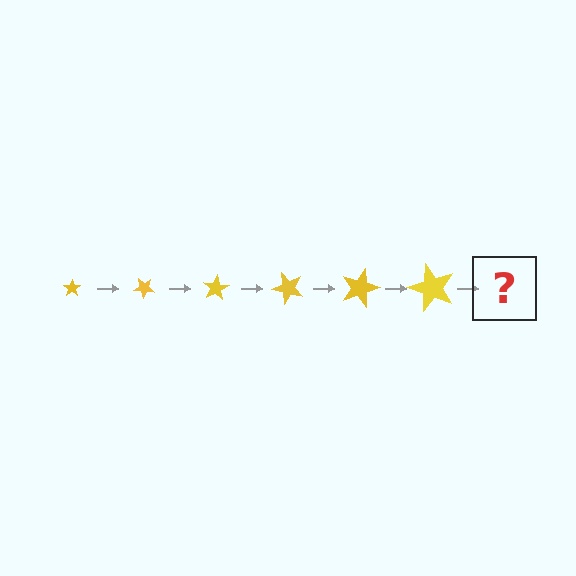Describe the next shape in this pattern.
It should be a star, larger than the previous one and rotated 240 degrees from the start.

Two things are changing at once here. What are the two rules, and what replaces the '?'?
The two rules are that the star grows larger each step and it rotates 40 degrees each step. The '?' should be a star, larger than the previous one and rotated 240 degrees from the start.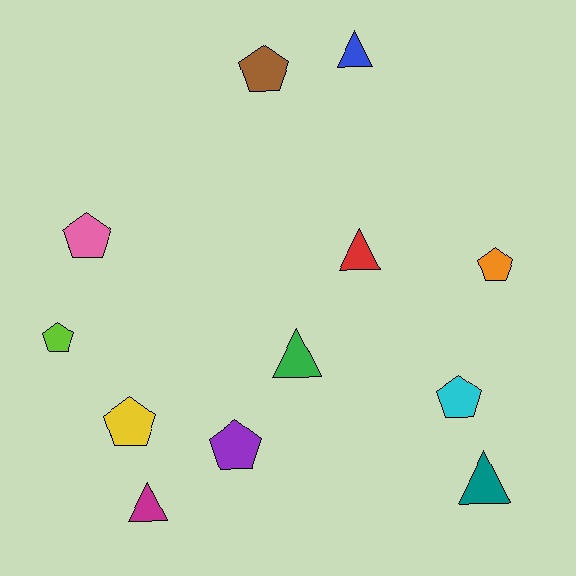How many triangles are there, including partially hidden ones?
There are 5 triangles.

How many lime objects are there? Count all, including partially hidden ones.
There is 1 lime object.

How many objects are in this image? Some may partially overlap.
There are 12 objects.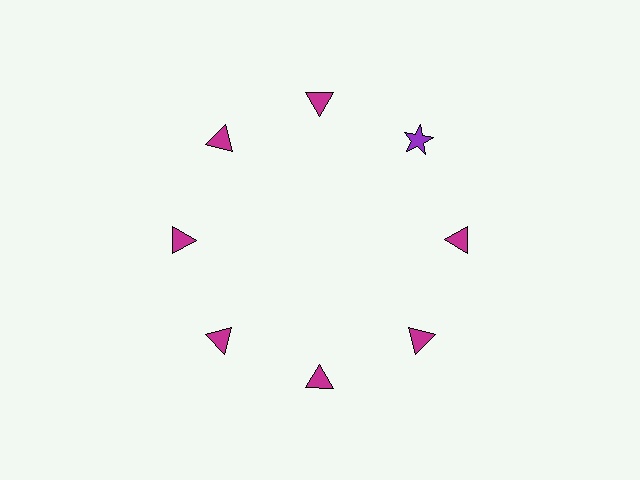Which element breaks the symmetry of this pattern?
The purple star at roughly the 2 o'clock position breaks the symmetry. All other shapes are magenta triangles.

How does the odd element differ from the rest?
It differs in both color (purple instead of magenta) and shape (star instead of triangle).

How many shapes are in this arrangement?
There are 8 shapes arranged in a ring pattern.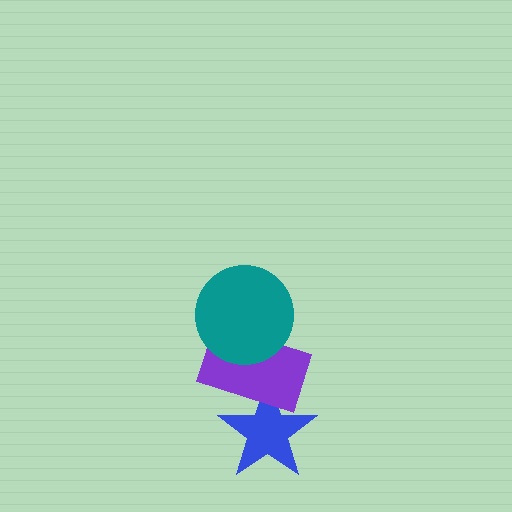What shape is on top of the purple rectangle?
The teal circle is on top of the purple rectangle.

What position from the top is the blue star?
The blue star is 3rd from the top.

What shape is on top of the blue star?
The purple rectangle is on top of the blue star.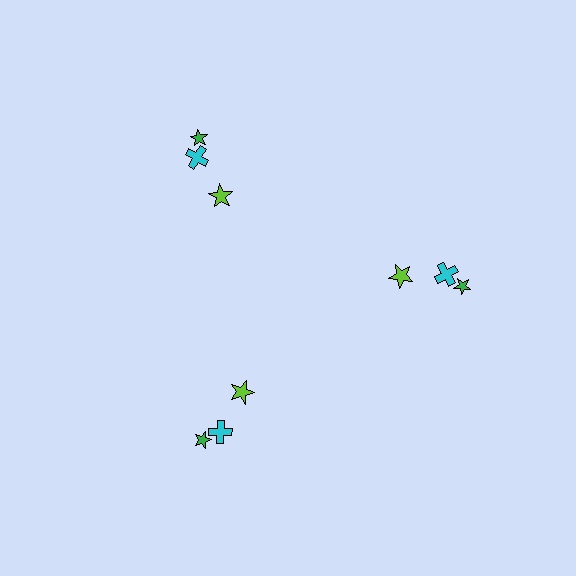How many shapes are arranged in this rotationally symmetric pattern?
There are 9 shapes, arranged in 3 groups of 3.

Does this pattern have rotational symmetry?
Yes, this pattern has 3-fold rotational symmetry. It looks the same after rotating 120 degrees around the center.